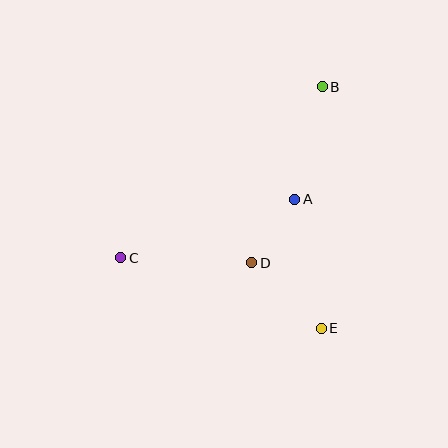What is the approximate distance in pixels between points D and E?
The distance between D and E is approximately 95 pixels.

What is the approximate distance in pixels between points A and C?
The distance between A and C is approximately 183 pixels.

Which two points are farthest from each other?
Points B and C are farthest from each other.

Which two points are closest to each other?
Points A and D are closest to each other.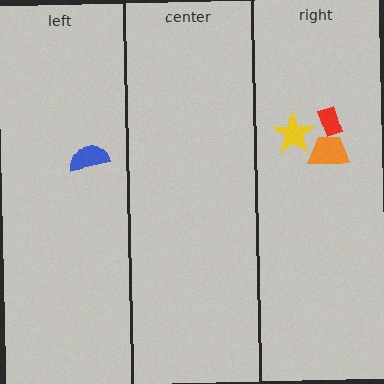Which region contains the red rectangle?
The right region.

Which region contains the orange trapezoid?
The right region.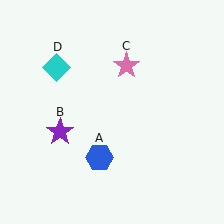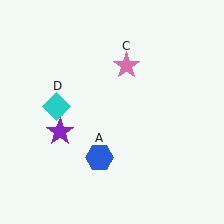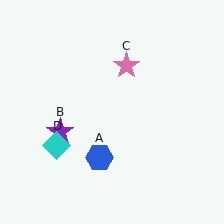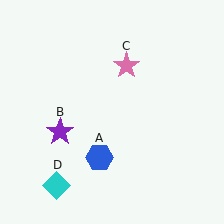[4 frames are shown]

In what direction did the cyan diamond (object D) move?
The cyan diamond (object D) moved down.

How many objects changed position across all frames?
1 object changed position: cyan diamond (object D).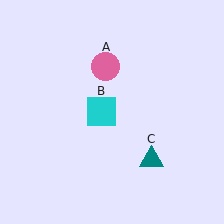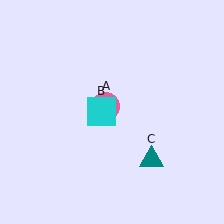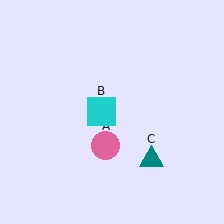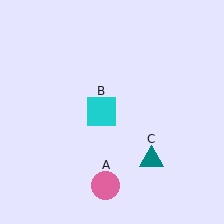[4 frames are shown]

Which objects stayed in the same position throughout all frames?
Cyan square (object B) and teal triangle (object C) remained stationary.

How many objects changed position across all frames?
1 object changed position: pink circle (object A).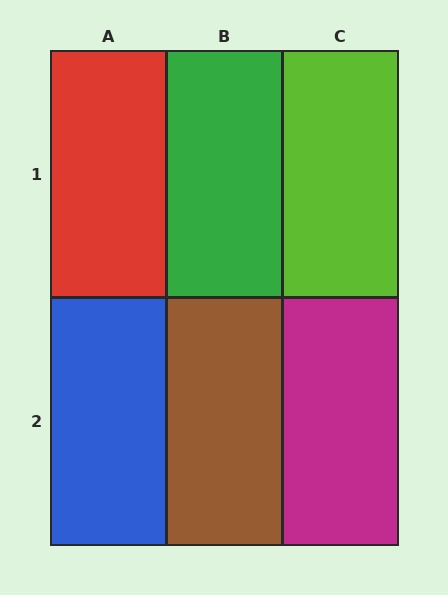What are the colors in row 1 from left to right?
Red, green, lime.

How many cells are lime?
1 cell is lime.